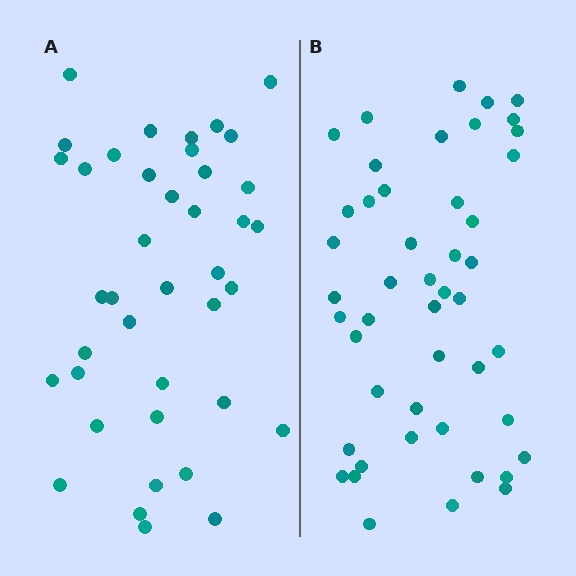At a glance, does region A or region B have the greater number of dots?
Region B (the right region) has more dots.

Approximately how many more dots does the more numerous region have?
Region B has roughly 8 or so more dots than region A.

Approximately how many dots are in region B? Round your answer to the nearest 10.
About 50 dots. (The exact count is 47, which rounds to 50.)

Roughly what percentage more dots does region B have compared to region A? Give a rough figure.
About 20% more.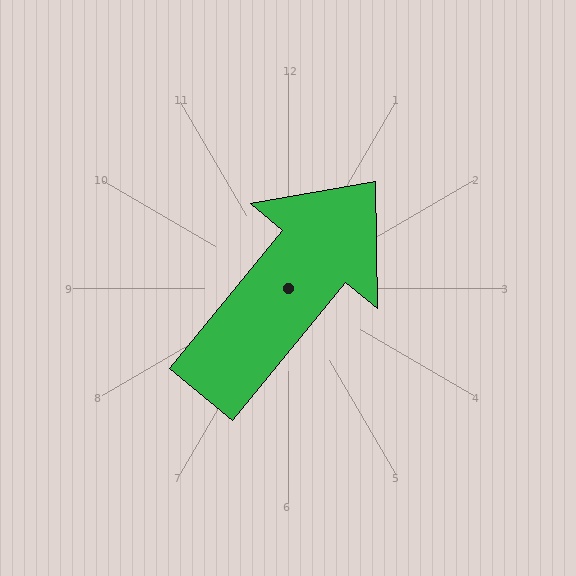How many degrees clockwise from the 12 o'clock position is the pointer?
Approximately 39 degrees.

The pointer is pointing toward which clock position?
Roughly 1 o'clock.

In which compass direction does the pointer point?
Northeast.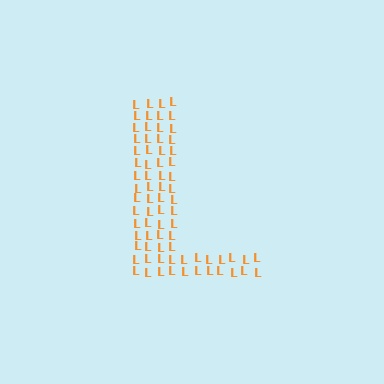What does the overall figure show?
The overall figure shows the letter L.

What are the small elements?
The small elements are letter L's.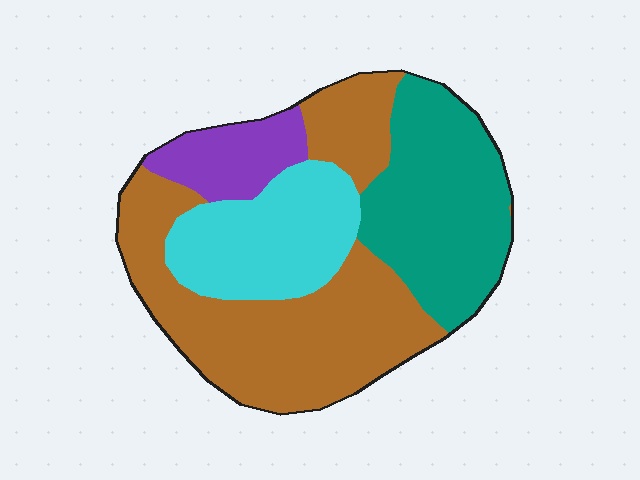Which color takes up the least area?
Purple, at roughly 10%.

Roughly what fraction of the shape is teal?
Teal covers roughly 25% of the shape.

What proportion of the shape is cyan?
Cyan covers roughly 20% of the shape.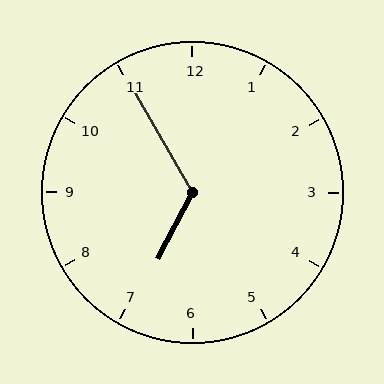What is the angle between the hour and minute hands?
Approximately 122 degrees.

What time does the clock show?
6:55.